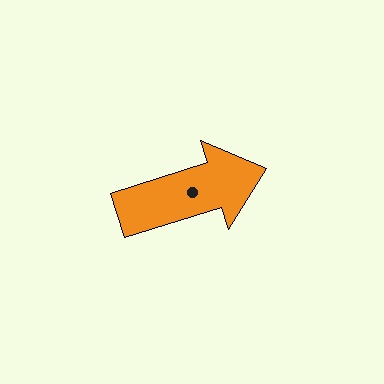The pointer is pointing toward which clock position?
Roughly 2 o'clock.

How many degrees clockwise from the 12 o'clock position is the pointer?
Approximately 73 degrees.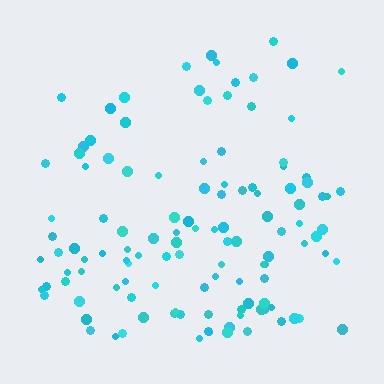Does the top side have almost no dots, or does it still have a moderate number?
Still a moderate number, just noticeably fewer than the bottom.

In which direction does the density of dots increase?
From top to bottom, with the bottom side densest.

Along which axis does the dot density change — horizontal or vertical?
Vertical.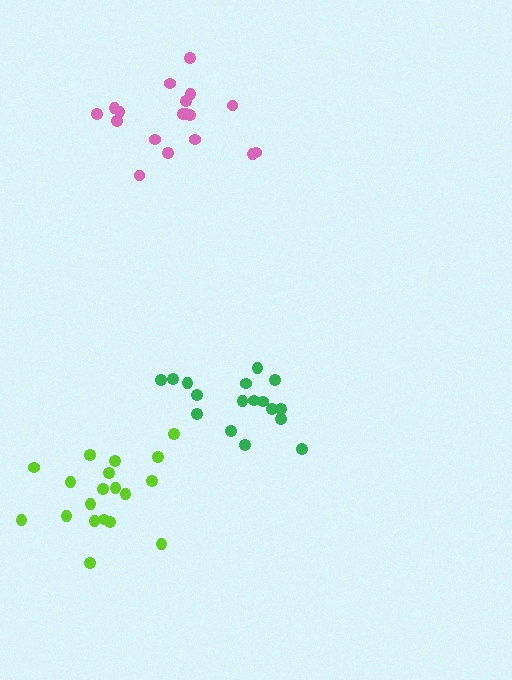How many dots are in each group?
Group 1: 19 dots, Group 2: 17 dots, Group 3: 18 dots (54 total).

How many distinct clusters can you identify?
There are 3 distinct clusters.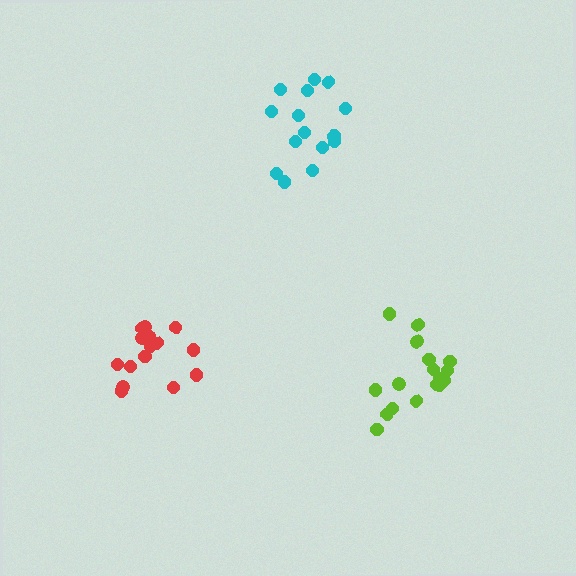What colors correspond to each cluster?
The clusters are colored: cyan, lime, red.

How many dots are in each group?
Group 1: 15 dots, Group 2: 17 dots, Group 3: 15 dots (47 total).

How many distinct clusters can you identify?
There are 3 distinct clusters.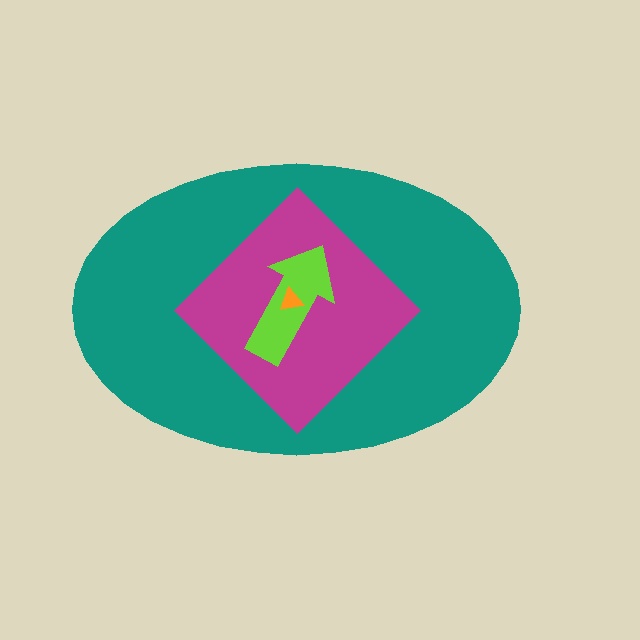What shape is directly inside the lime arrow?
The orange triangle.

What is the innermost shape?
The orange triangle.